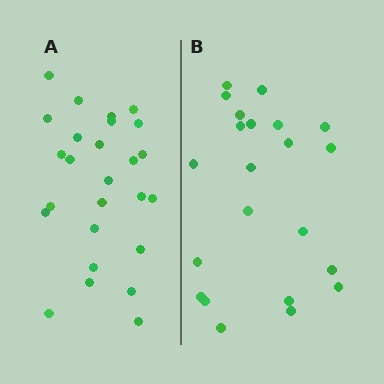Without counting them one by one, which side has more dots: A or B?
Region A (the left region) has more dots.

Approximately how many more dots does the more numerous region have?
Region A has about 4 more dots than region B.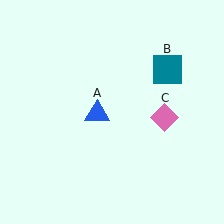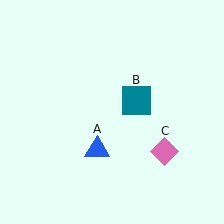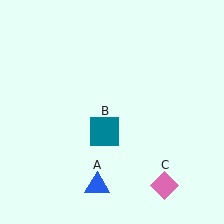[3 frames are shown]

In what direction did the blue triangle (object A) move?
The blue triangle (object A) moved down.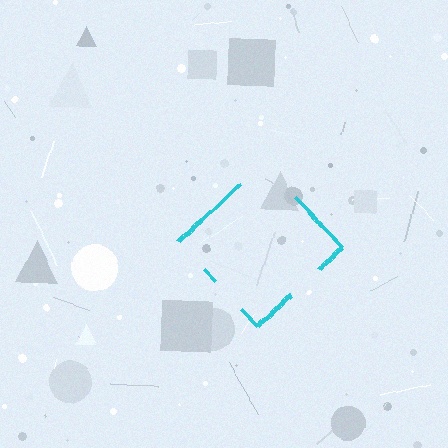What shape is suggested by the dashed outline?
The dashed outline suggests a diamond.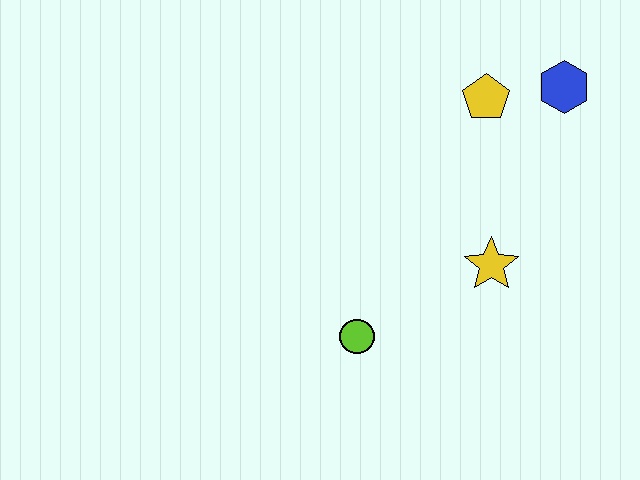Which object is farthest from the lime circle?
The blue hexagon is farthest from the lime circle.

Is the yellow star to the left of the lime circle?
No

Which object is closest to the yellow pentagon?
The blue hexagon is closest to the yellow pentagon.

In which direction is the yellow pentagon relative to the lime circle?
The yellow pentagon is above the lime circle.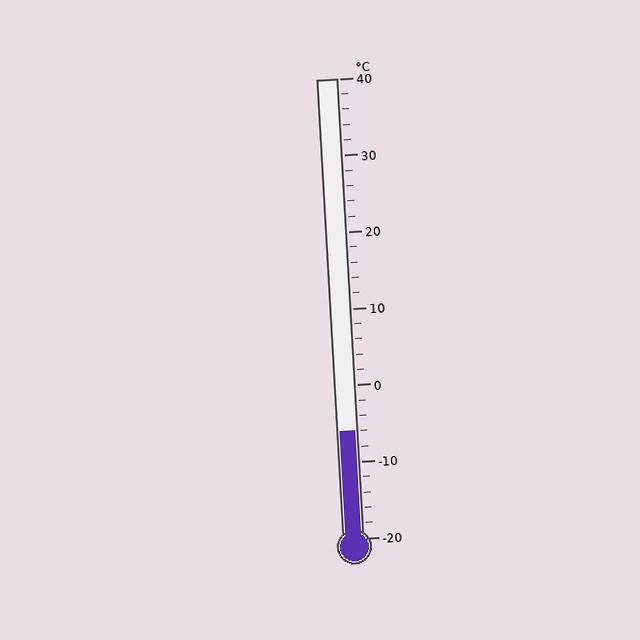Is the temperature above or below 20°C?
The temperature is below 20°C.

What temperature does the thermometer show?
The thermometer shows approximately -6°C.